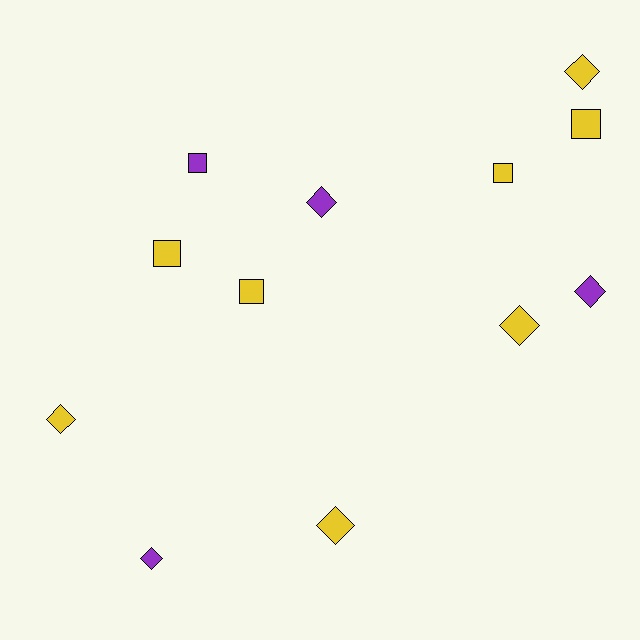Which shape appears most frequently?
Diamond, with 7 objects.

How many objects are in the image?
There are 12 objects.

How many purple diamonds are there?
There are 3 purple diamonds.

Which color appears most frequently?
Yellow, with 8 objects.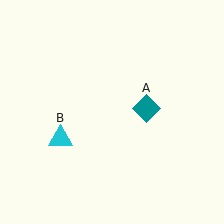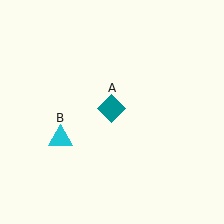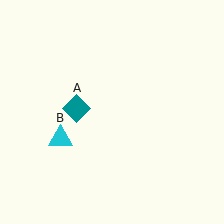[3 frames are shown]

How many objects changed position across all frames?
1 object changed position: teal diamond (object A).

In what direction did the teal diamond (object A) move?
The teal diamond (object A) moved left.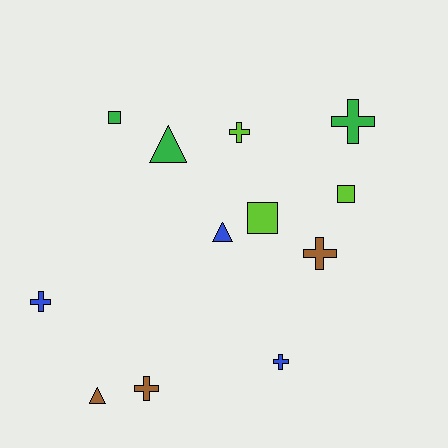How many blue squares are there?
There are no blue squares.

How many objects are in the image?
There are 12 objects.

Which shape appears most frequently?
Cross, with 6 objects.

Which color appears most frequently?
Brown, with 3 objects.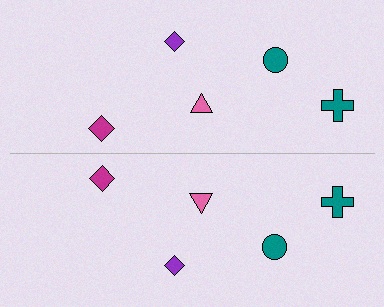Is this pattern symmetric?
Yes, this pattern has bilateral (reflection) symmetry.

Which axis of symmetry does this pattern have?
The pattern has a horizontal axis of symmetry running through the center of the image.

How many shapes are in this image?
There are 10 shapes in this image.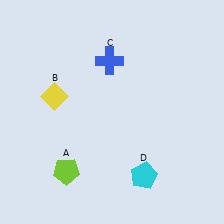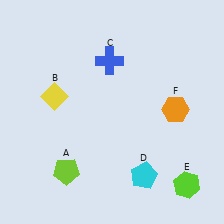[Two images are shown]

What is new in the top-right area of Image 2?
An orange hexagon (F) was added in the top-right area of Image 2.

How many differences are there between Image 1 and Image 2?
There are 2 differences between the two images.